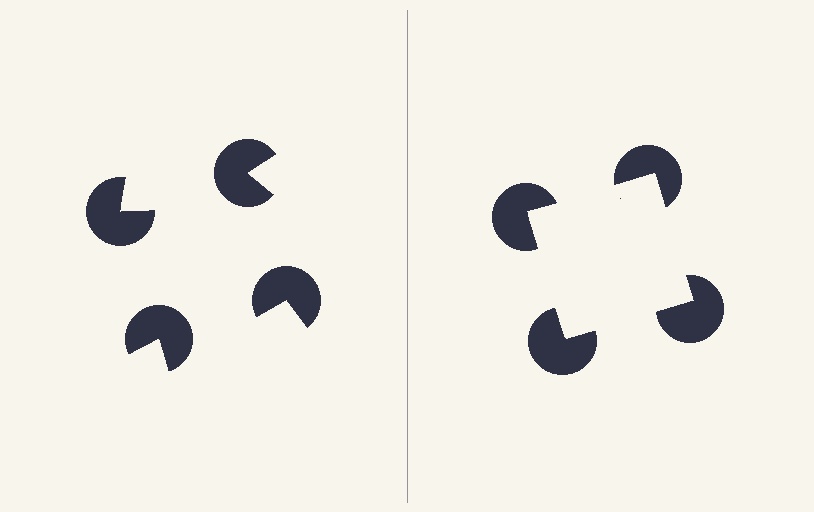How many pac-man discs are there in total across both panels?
8 — 4 on each side.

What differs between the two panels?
The pac-man discs are positioned identically on both sides; only the wedge orientations differ. On the right they align to a square; on the left they are misaligned.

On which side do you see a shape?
An illusory square appears on the right side. On the left side the wedge cuts are rotated, so no coherent shape forms.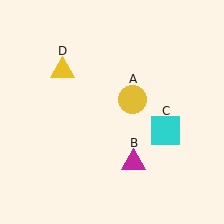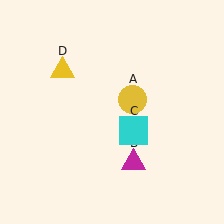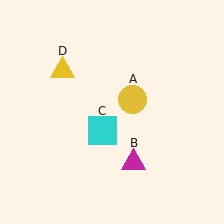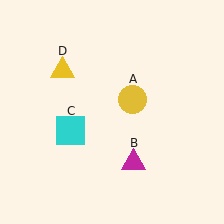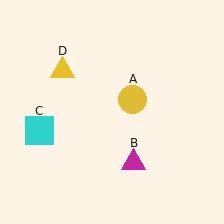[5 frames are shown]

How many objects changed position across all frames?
1 object changed position: cyan square (object C).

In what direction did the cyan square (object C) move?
The cyan square (object C) moved left.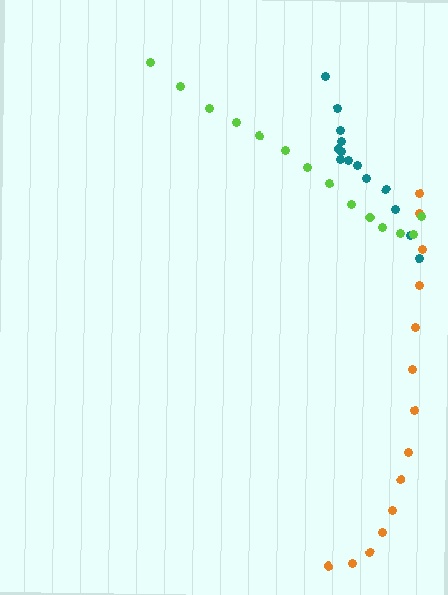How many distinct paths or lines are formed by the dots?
There are 3 distinct paths.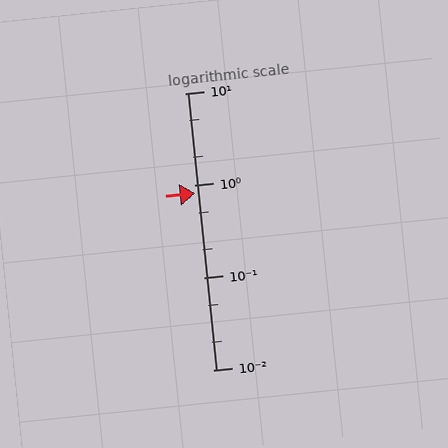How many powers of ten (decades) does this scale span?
The scale spans 3 decades, from 0.01 to 10.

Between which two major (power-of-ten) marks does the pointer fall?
The pointer is between 0.1 and 1.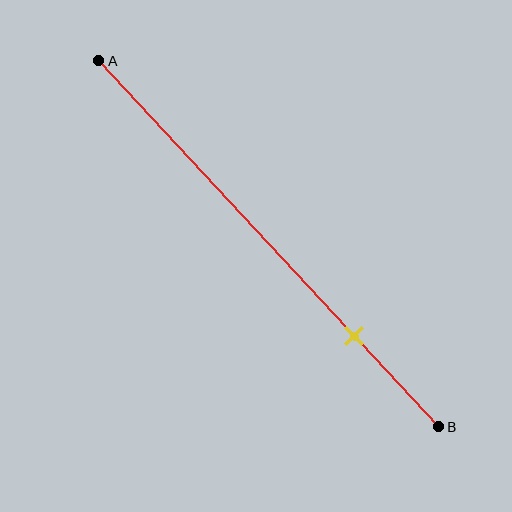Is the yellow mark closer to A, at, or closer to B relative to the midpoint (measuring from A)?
The yellow mark is closer to point B than the midpoint of segment AB.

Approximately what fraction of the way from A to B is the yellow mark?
The yellow mark is approximately 75% of the way from A to B.